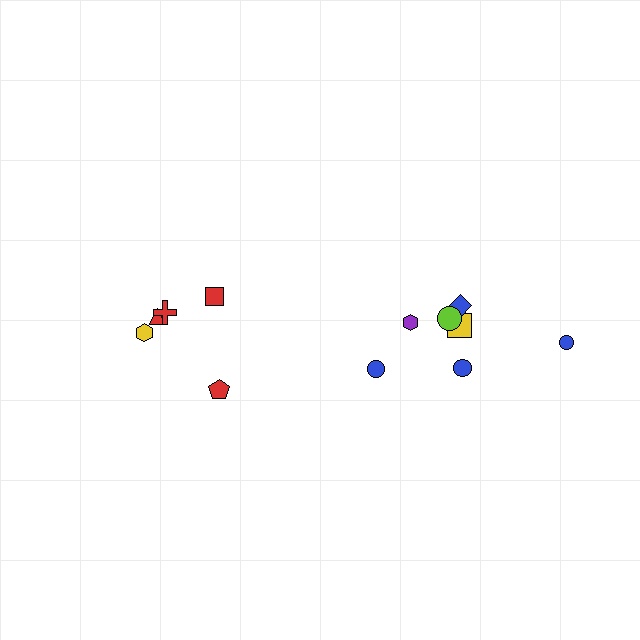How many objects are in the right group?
There are 7 objects.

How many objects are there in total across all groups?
There are 12 objects.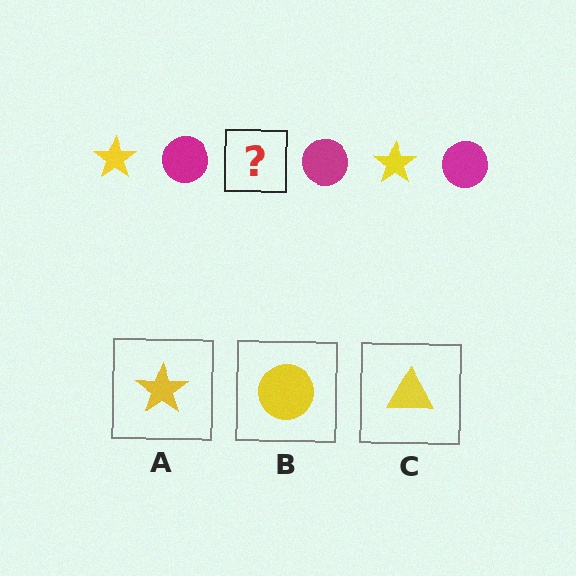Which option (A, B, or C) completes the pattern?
A.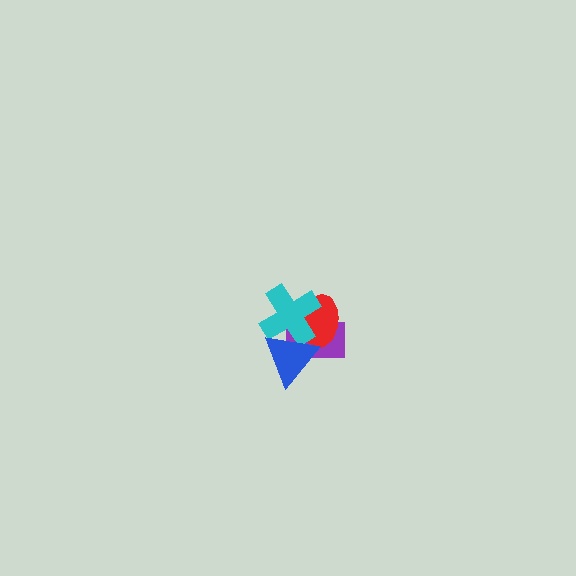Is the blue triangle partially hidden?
No, no other shape covers it.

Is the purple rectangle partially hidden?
Yes, it is partially covered by another shape.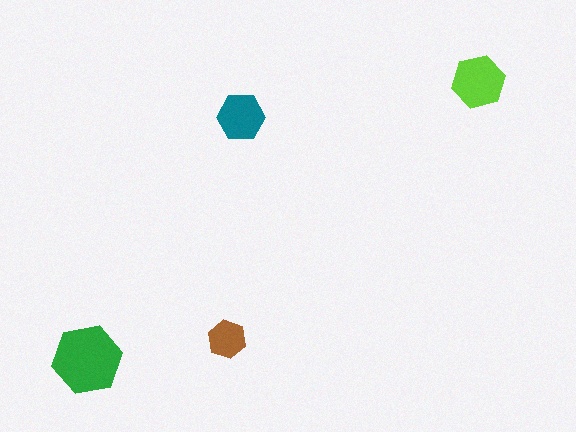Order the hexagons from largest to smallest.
the green one, the lime one, the teal one, the brown one.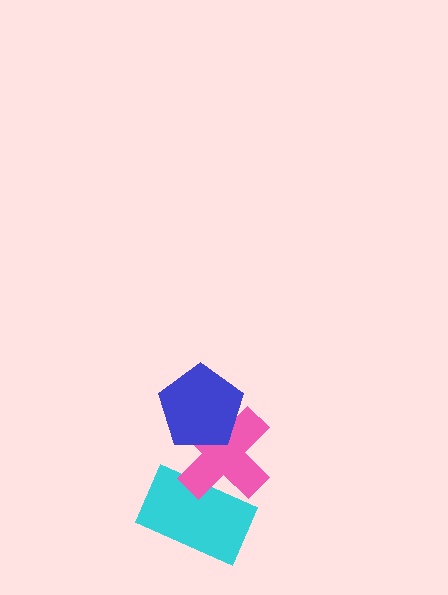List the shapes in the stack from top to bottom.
From top to bottom: the blue pentagon, the pink cross, the cyan rectangle.